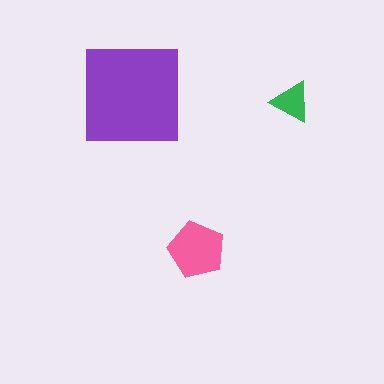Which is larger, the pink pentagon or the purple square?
The purple square.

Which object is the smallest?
The green triangle.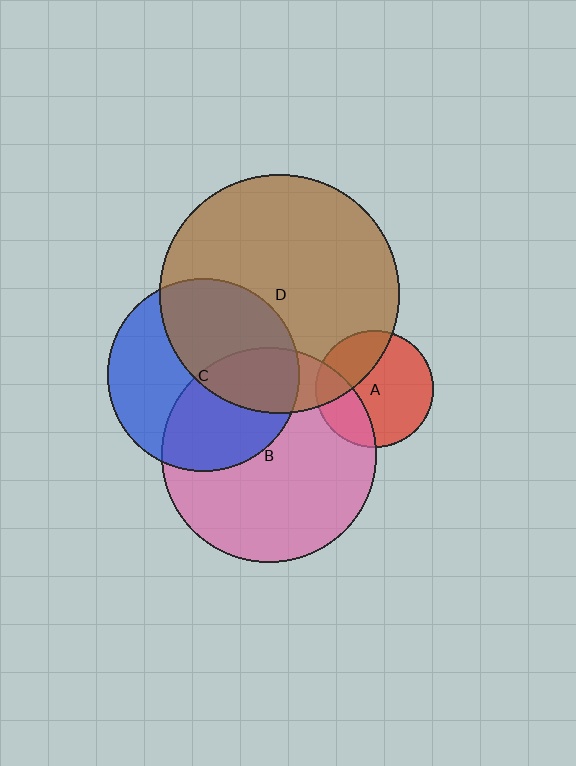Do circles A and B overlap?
Yes.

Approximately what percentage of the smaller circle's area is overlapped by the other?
Approximately 25%.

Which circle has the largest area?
Circle D (brown).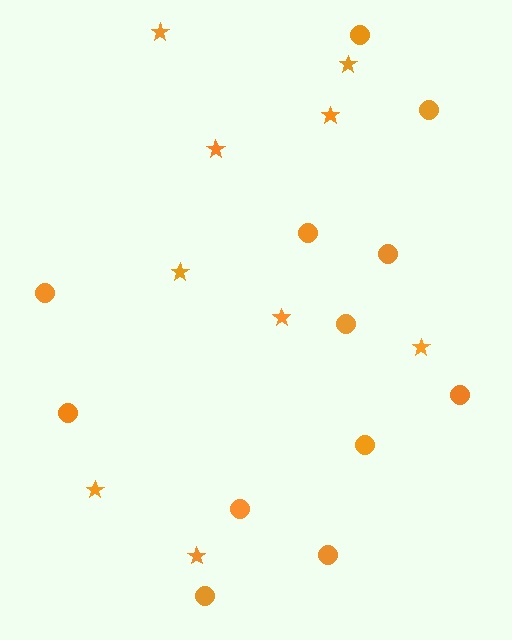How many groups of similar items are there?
There are 2 groups: one group of stars (9) and one group of circles (12).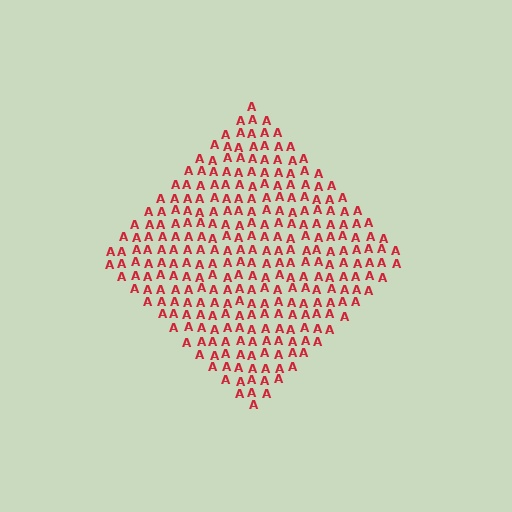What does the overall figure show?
The overall figure shows a diamond.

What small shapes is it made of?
It is made of small letter A's.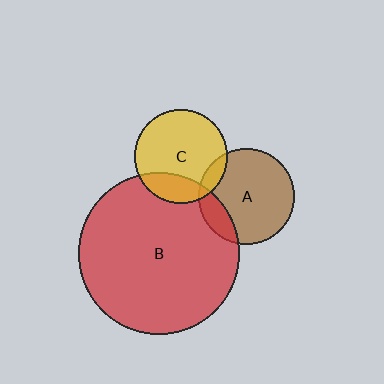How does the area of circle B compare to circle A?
Approximately 2.8 times.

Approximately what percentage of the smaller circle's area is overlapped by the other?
Approximately 10%.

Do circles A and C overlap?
Yes.